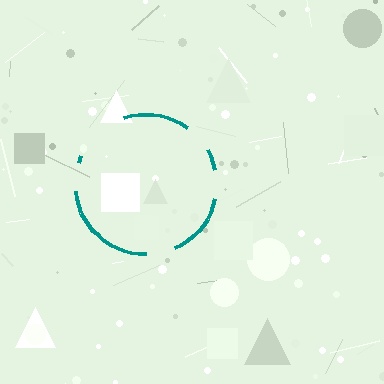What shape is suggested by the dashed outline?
The dashed outline suggests a circle.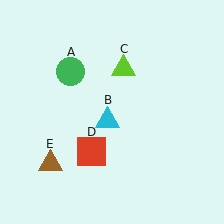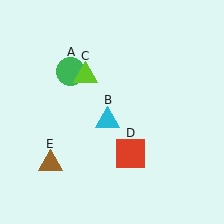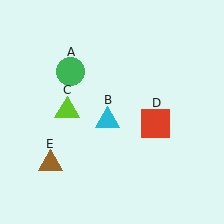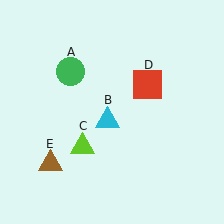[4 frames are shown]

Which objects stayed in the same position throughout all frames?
Green circle (object A) and cyan triangle (object B) and brown triangle (object E) remained stationary.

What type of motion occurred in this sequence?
The lime triangle (object C), red square (object D) rotated counterclockwise around the center of the scene.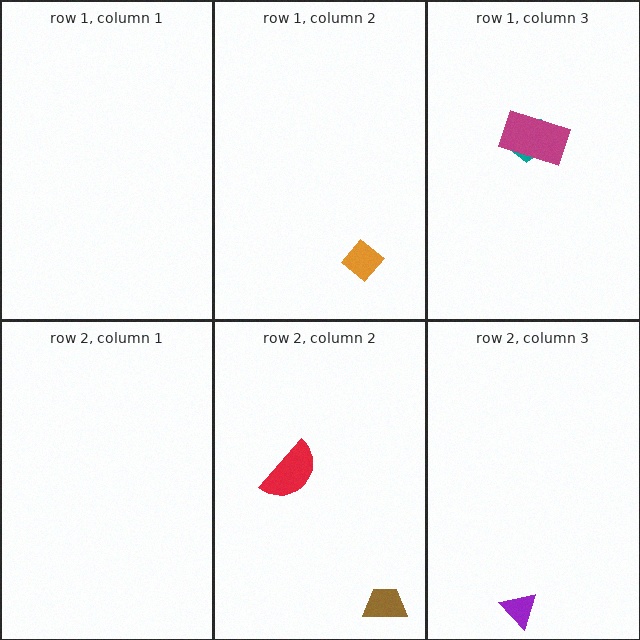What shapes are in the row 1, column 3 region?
The teal pentagon, the magenta rectangle.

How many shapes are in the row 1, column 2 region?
1.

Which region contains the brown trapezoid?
The row 2, column 2 region.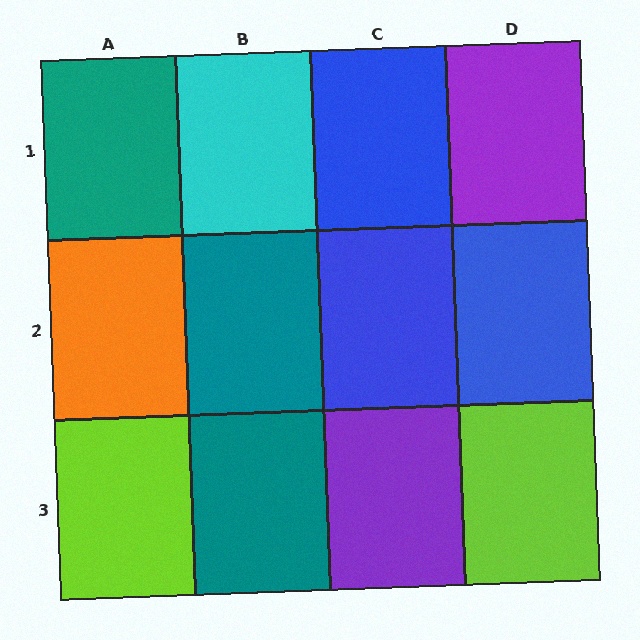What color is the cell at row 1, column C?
Blue.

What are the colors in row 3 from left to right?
Lime, teal, purple, lime.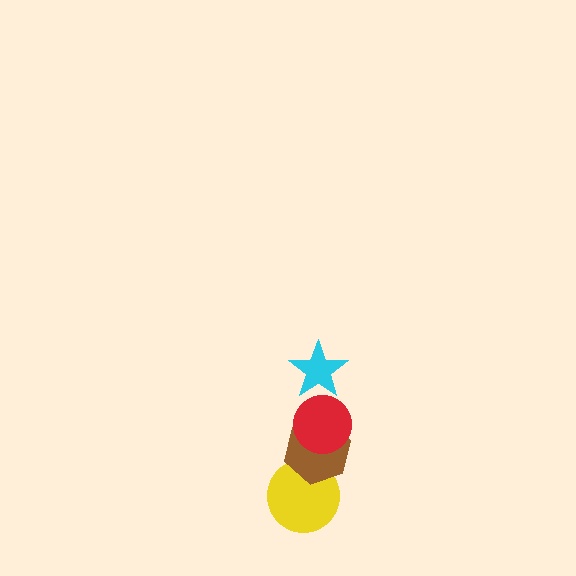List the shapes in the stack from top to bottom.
From top to bottom: the cyan star, the red circle, the brown hexagon, the yellow circle.